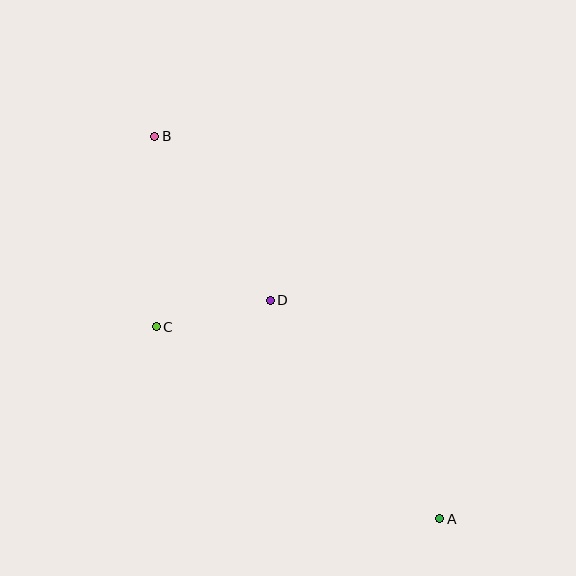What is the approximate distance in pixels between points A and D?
The distance between A and D is approximately 277 pixels.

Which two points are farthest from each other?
Points A and B are farthest from each other.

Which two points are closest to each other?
Points C and D are closest to each other.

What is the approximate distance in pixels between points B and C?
The distance between B and C is approximately 190 pixels.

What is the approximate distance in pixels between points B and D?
The distance between B and D is approximately 200 pixels.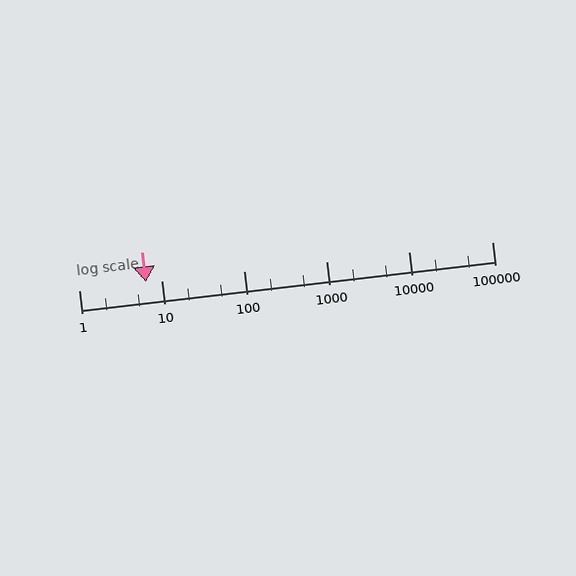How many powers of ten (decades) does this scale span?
The scale spans 5 decades, from 1 to 100000.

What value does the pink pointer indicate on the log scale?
The pointer indicates approximately 6.5.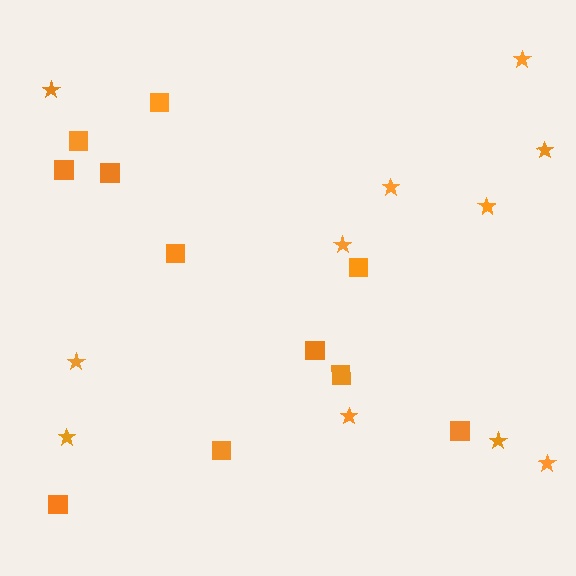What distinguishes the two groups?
There are 2 groups: one group of squares (11) and one group of stars (11).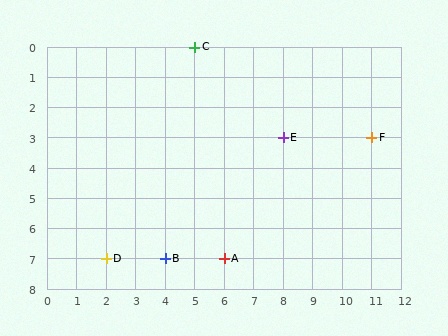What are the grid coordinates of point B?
Point B is at grid coordinates (4, 7).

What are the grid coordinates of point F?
Point F is at grid coordinates (11, 3).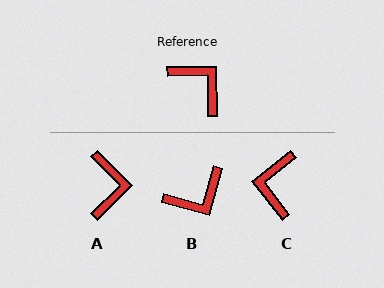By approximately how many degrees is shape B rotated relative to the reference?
Approximately 106 degrees clockwise.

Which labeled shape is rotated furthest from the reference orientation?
C, about 128 degrees away.